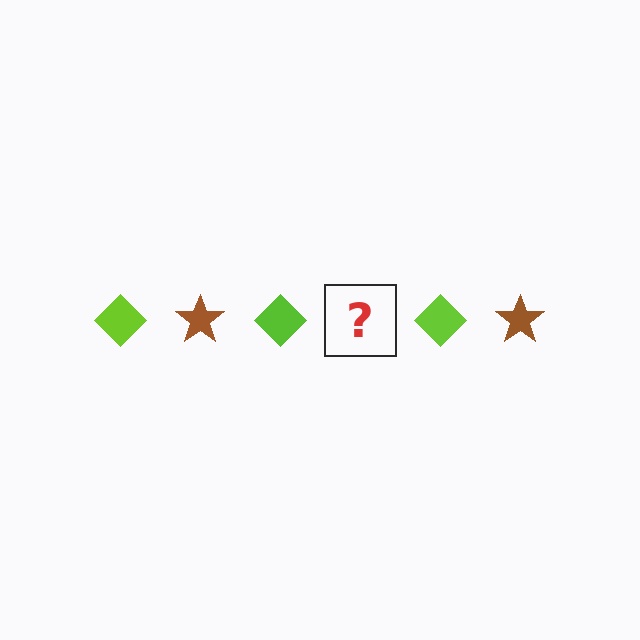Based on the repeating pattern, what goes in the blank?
The blank should be a brown star.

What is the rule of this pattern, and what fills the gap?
The rule is that the pattern alternates between lime diamond and brown star. The gap should be filled with a brown star.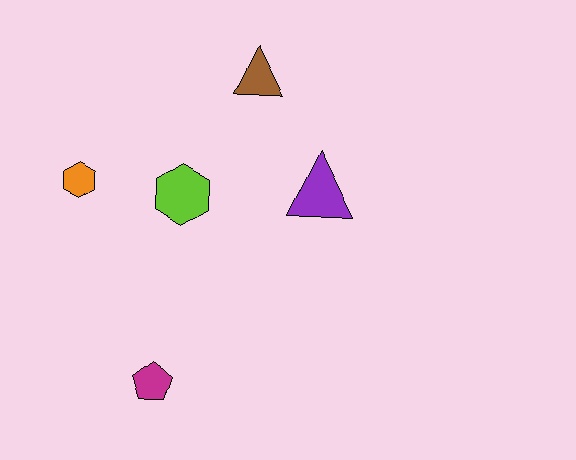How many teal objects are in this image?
There are no teal objects.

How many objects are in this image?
There are 5 objects.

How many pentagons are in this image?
There is 1 pentagon.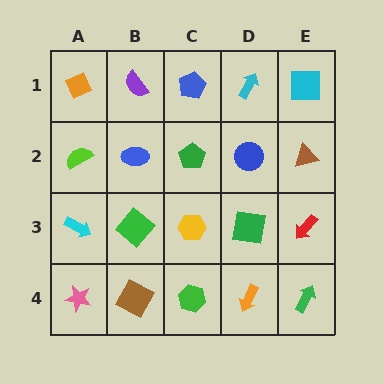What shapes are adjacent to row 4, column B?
A green diamond (row 3, column B), a pink star (row 4, column A), a green hexagon (row 4, column C).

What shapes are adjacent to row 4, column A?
A cyan arrow (row 3, column A), a brown square (row 4, column B).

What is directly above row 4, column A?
A cyan arrow.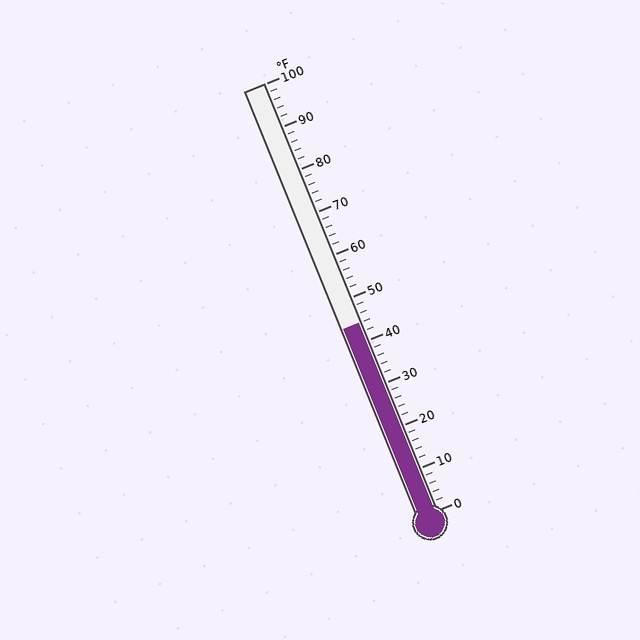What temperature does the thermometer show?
The thermometer shows approximately 44°F.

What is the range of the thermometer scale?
The thermometer scale ranges from 0°F to 100°F.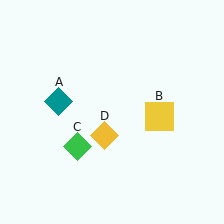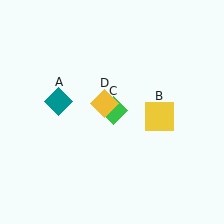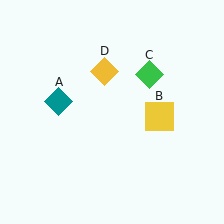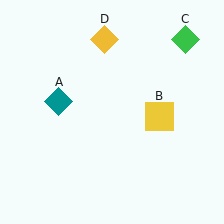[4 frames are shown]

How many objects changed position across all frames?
2 objects changed position: green diamond (object C), yellow diamond (object D).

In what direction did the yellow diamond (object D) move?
The yellow diamond (object D) moved up.